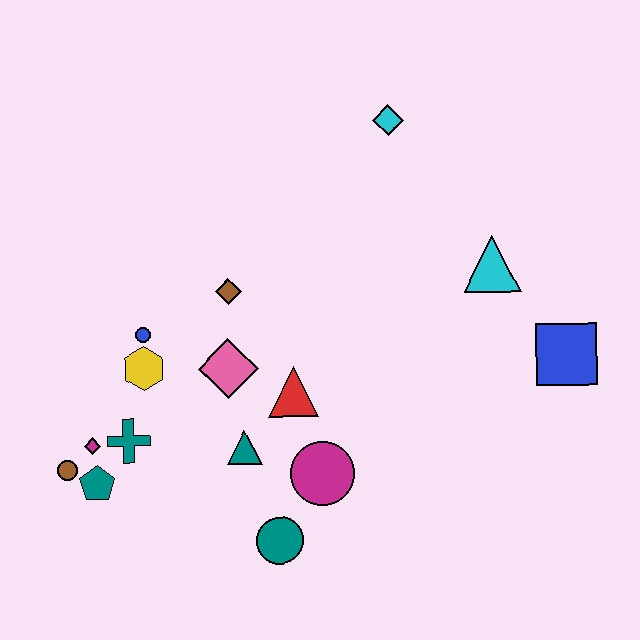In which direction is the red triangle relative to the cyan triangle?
The red triangle is to the left of the cyan triangle.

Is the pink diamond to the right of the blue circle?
Yes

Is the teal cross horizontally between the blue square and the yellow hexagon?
No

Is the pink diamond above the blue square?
No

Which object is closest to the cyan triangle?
The blue square is closest to the cyan triangle.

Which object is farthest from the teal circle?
The cyan diamond is farthest from the teal circle.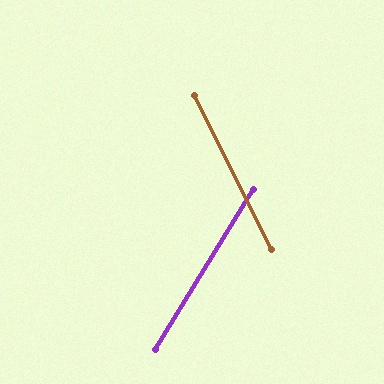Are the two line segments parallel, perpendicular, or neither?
Neither parallel nor perpendicular — they differ by about 58°.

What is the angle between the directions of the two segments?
Approximately 58 degrees.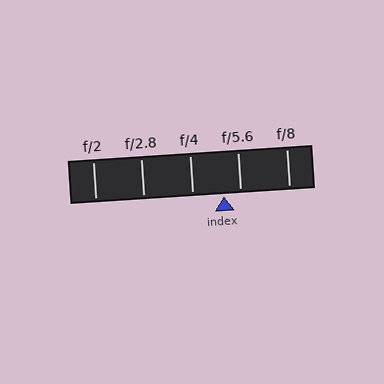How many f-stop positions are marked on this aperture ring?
There are 5 f-stop positions marked.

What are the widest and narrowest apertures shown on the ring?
The widest aperture shown is f/2 and the narrowest is f/8.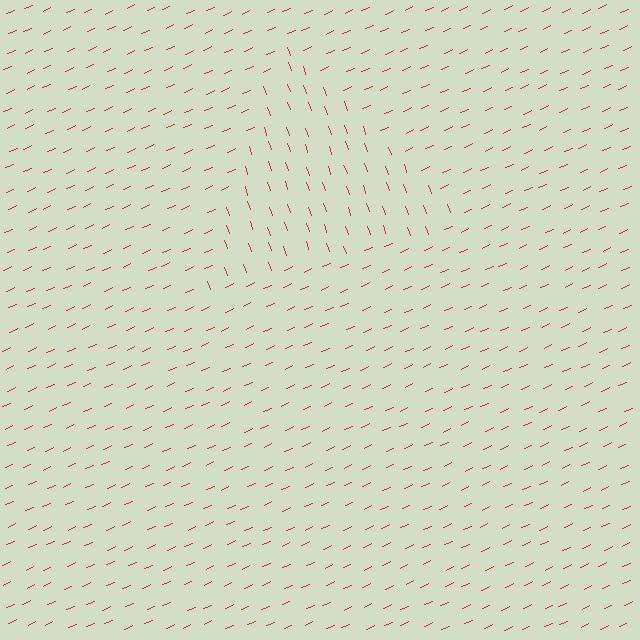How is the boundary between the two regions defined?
The boundary is defined purely by a change in line orientation (approximately 85 degrees difference). All lines are the same color and thickness.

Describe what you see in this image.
The image is filled with small red line segments. A triangle region in the image has lines oriented differently from the surrounding lines, creating a visible texture boundary.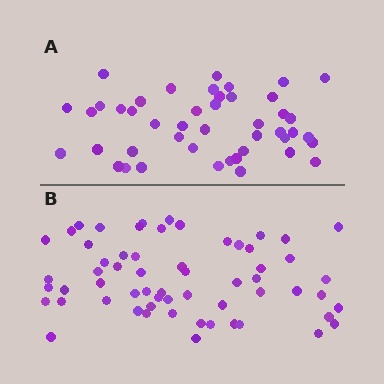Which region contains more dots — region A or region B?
Region B (the bottom region) has more dots.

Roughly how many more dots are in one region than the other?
Region B has approximately 15 more dots than region A.